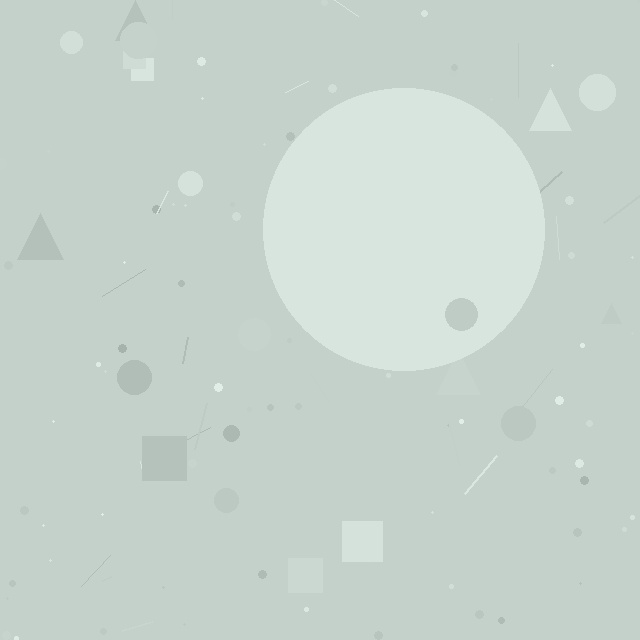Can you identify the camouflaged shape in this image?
The camouflaged shape is a circle.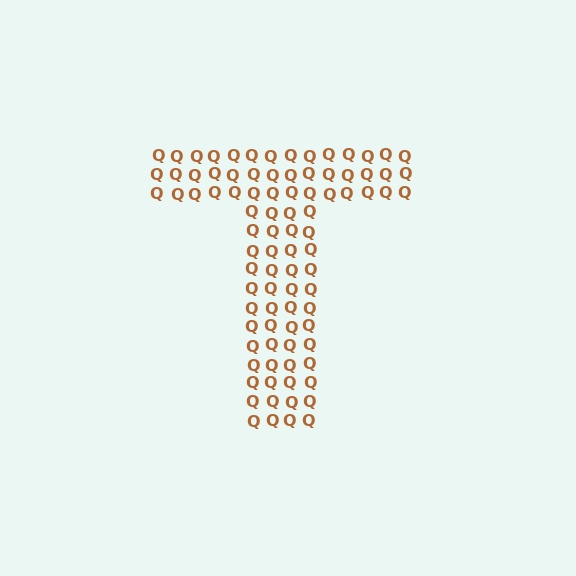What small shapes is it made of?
It is made of small letter Q's.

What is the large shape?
The large shape is the letter T.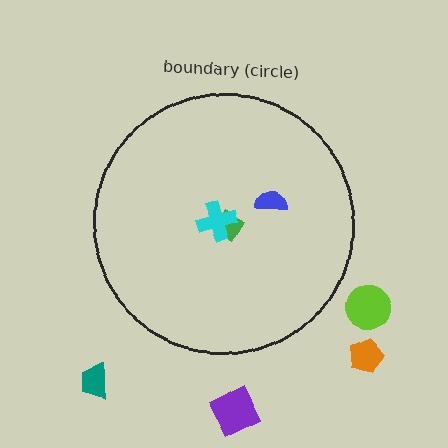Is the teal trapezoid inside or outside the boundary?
Outside.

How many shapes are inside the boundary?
3 inside, 4 outside.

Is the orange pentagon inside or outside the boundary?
Outside.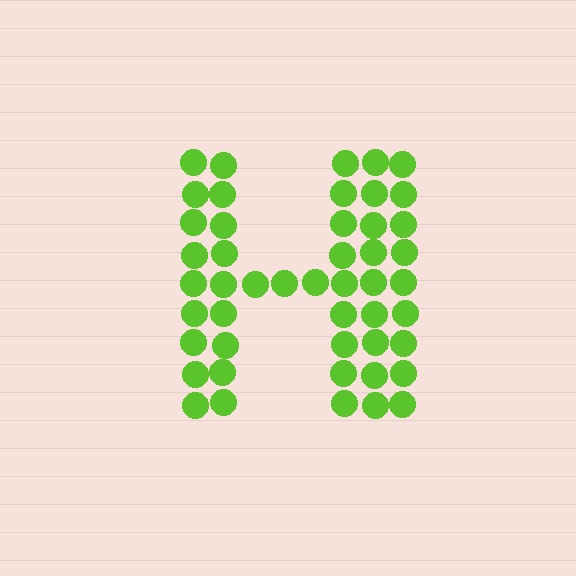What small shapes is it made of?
It is made of small circles.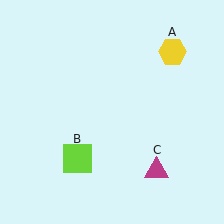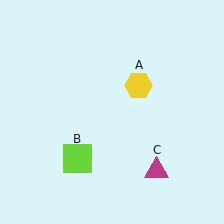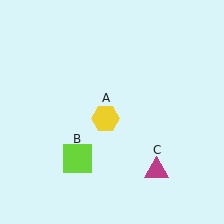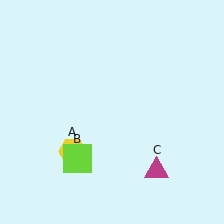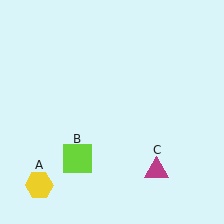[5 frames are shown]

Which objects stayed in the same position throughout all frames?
Lime square (object B) and magenta triangle (object C) remained stationary.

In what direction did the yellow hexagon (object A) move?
The yellow hexagon (object A) moved down and to the left.